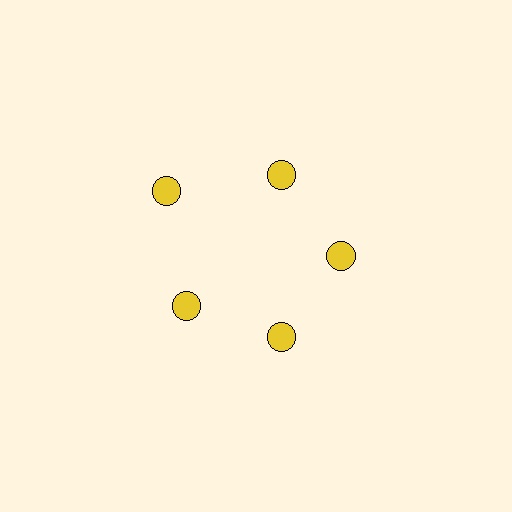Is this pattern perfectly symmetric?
No. The 5 yellow circles are arranged in a ring, but one element near the 10 o'clock position is pushed outward from the center, breaking the 5-fold rotational symmetry.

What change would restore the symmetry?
The symmetry would be restored by moving it inward, back onto the ring so that all 5 circles sit at equal angles and equal distance from the center.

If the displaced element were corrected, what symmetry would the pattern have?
It would have 5-fold rotational symmetry — the pattern would map onto itself every 72 degrees.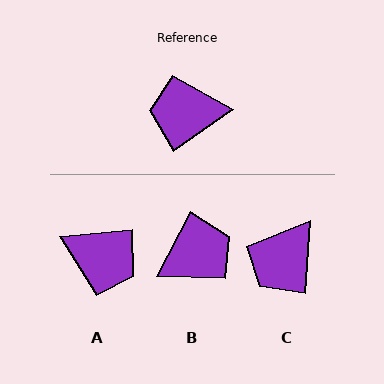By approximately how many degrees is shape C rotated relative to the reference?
Approximately 51 degrees counter-clockwise.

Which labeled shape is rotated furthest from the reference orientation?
B, about 152 degrees away.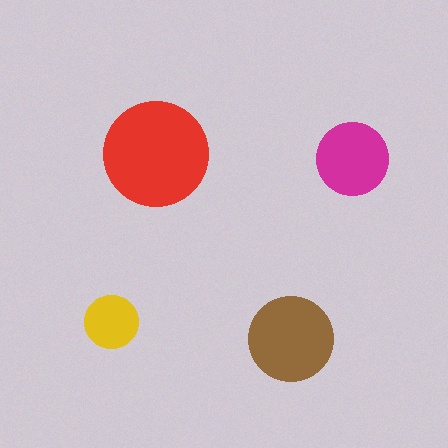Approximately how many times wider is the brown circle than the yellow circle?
About 1.5 times wider.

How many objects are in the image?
There are 4 objects in the image.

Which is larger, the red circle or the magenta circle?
The red one.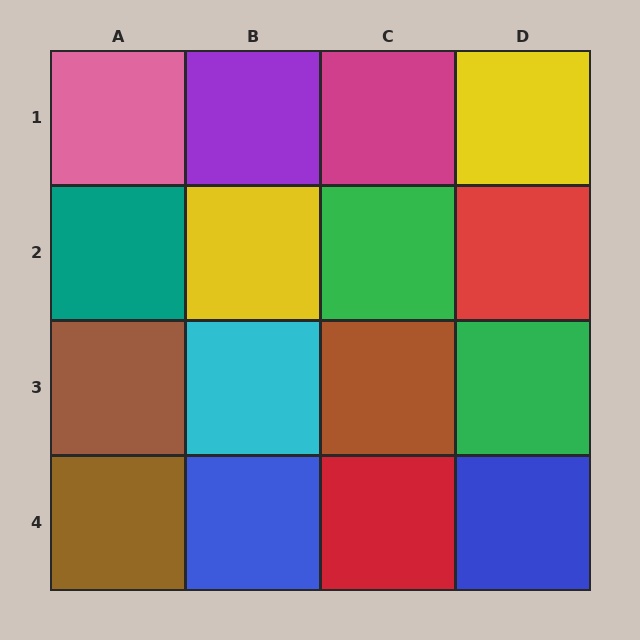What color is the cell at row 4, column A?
Brown.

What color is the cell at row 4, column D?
Blue.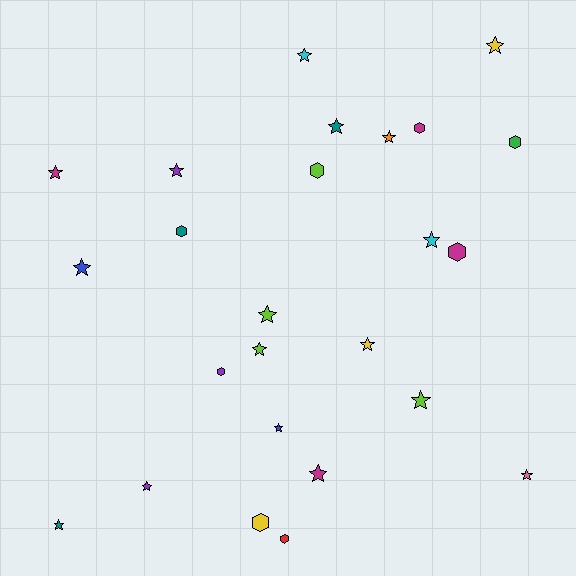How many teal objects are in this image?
There are 3 teal objects.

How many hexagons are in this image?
There are 8 hexagons.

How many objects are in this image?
There are 25 objects.